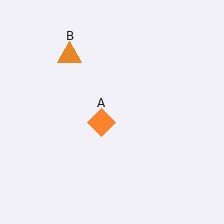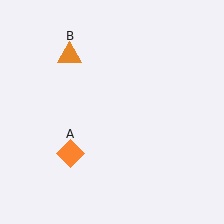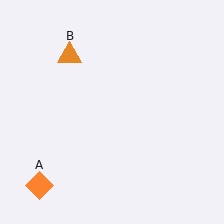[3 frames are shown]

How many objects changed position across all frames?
1 object changed position: orange diamond (object A).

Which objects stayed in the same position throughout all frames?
Orange triangle (object B) remained stationary.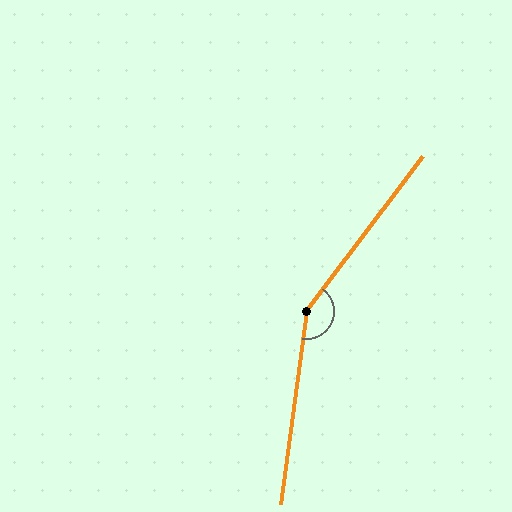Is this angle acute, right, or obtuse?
It is obtuse.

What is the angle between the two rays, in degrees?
Approximately 151 degrees.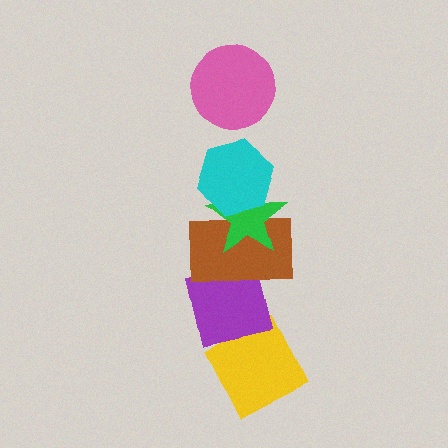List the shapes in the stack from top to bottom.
From top to bottom: the pink circle, the cyan hexagon, the green star, the brown rectangle, the purple square, the yellow diamond.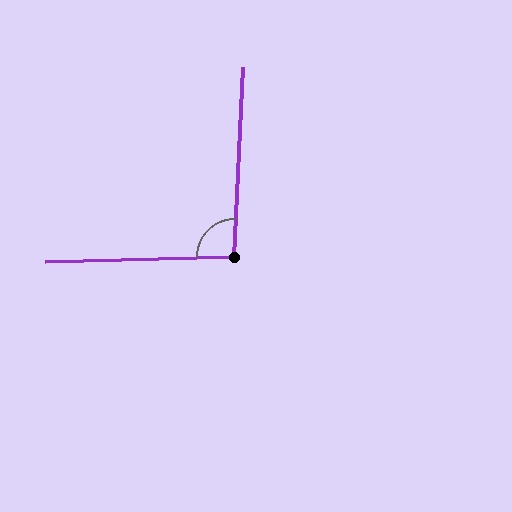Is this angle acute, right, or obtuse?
It is approximately a right angle.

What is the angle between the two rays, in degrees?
Approximately 94 degrees.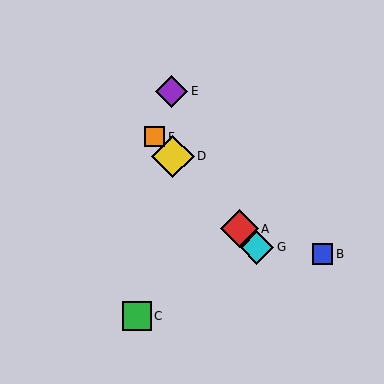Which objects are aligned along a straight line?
Objects A, D, F, G are aligned along a straight line.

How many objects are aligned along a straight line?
4 objects (A, D, F, G) are aligned along a straight line.